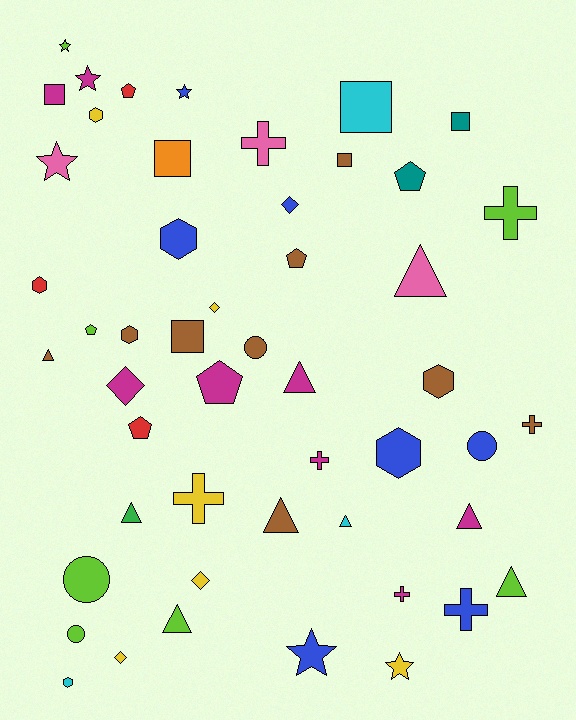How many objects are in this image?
There are 50 objects.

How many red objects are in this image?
There are 3 red objects.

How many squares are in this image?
There are 6 squares.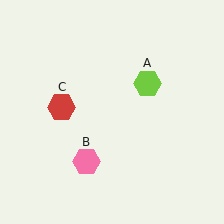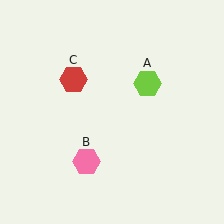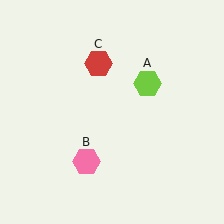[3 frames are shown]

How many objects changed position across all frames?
1 object changed position: red hexagon (object C).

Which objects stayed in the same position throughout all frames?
Lime hexagon (object A) and pink hexagon (object B) remained stationary.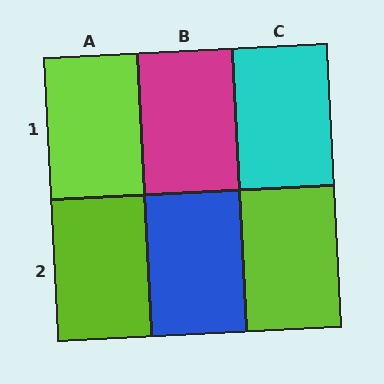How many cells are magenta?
1 cell is magenta.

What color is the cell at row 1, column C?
Cyan.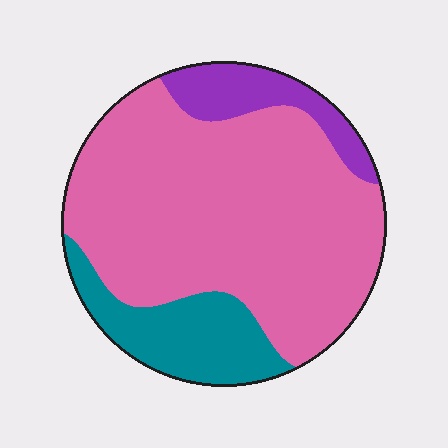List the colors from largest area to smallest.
From largest to smallest: pink, teal, purple.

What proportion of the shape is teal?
Teal covers 17% of the shape.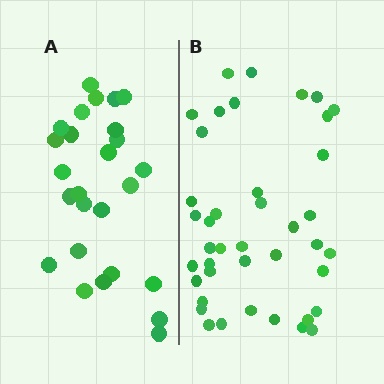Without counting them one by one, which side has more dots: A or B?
Region B (the right region) has more dots.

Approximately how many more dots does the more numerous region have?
Region B has approximately 15 more dots than region A.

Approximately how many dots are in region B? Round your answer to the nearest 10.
About 40 dots. (The exact count is 41, which rounds to 40.)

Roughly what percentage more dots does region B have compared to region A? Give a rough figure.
About 60% more.